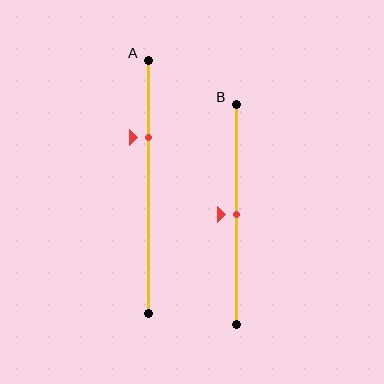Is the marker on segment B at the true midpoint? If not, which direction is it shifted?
Yes, the marker on segment B is at the true midpoint.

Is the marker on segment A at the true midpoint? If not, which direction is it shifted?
No, the marker on segment A is shifted upward by about 19% of the segment length.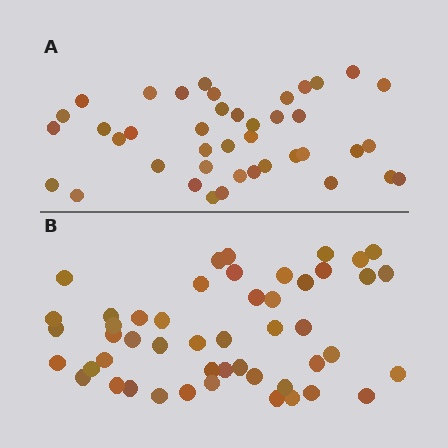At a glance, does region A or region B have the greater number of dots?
Region B (the bottom region) has more dots.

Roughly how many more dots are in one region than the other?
Region B has roughly 8 or so more dots than region A.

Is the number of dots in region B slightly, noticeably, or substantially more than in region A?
Region B has only slightly more — the two regions are fairly close. The ratio is roughly 1.2 to 1.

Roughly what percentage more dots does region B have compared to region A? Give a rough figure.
About 20% more.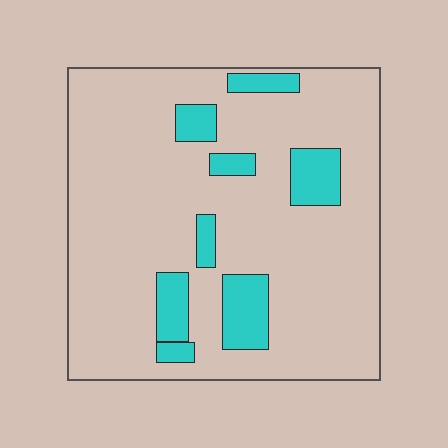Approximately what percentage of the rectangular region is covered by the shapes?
Approximately 15%.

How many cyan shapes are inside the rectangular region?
8.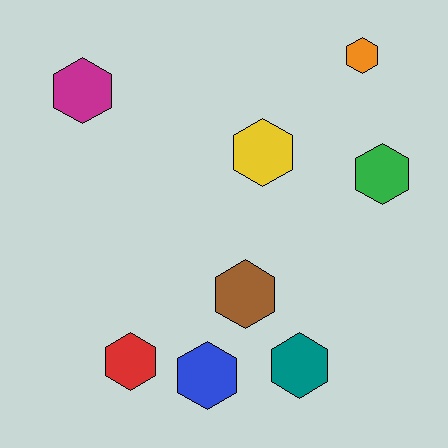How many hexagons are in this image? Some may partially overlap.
There are 8 hexagons.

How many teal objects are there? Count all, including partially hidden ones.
There is 1 teal object.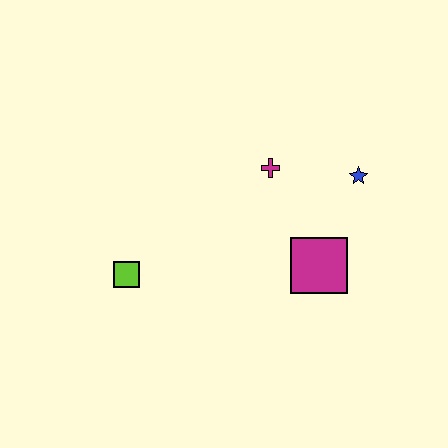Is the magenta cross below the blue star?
No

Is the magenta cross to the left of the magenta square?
Yes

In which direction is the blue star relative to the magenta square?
The blue star is above the magenta square.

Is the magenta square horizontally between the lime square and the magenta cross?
No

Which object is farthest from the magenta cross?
The lime square is farthest from the magenta cross.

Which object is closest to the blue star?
The magenta cross is closest to the blue star.